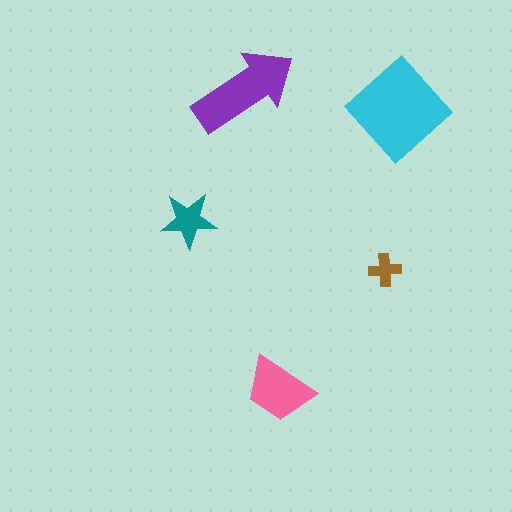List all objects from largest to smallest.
The cyan diamond, the purple arrow, the pink trapezoid, the teal star, the brown cross.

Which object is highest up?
The purple arrow is topmost.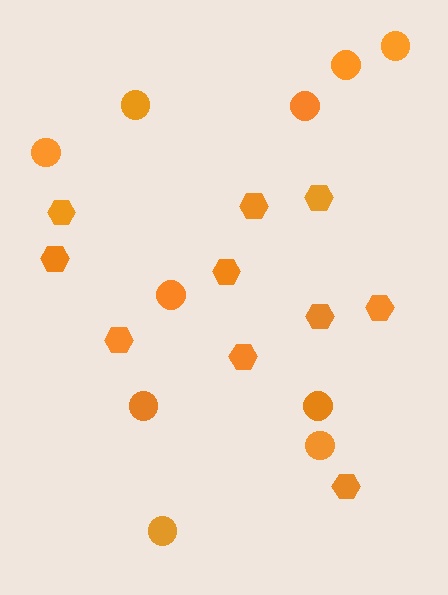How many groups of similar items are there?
There are 2 groups: one group of hexagons (10) and one group of circles (10).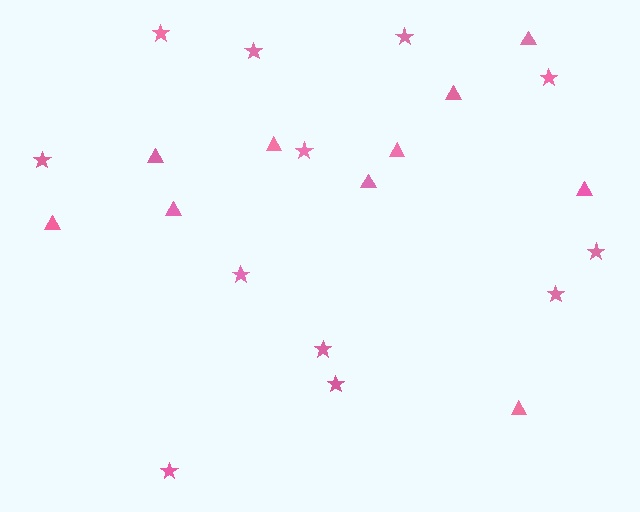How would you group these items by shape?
There are 2 groups: one group of triangles (10) and one group of stars (12).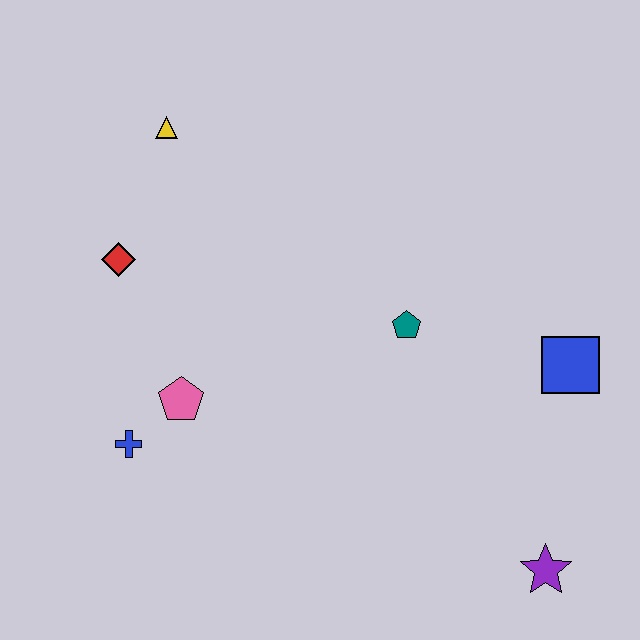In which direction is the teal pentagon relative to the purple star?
The teal pentagon is above the purple star.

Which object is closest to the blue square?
The teal pentagon is closest to the blue square.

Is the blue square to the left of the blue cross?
No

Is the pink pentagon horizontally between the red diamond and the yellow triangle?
No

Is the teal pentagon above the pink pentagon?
Yes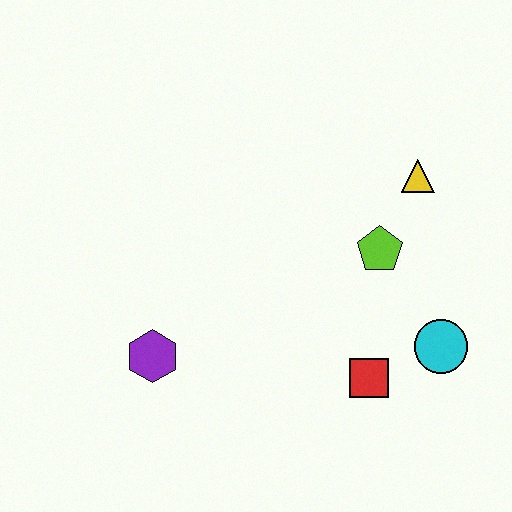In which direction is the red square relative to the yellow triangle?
The red square is below the yellow triangle.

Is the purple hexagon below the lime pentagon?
Yes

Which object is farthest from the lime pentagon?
The purple hexagon is farthest from the lime pentagon.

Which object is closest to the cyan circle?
The red square is closest to the cyan circle.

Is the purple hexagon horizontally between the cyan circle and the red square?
No